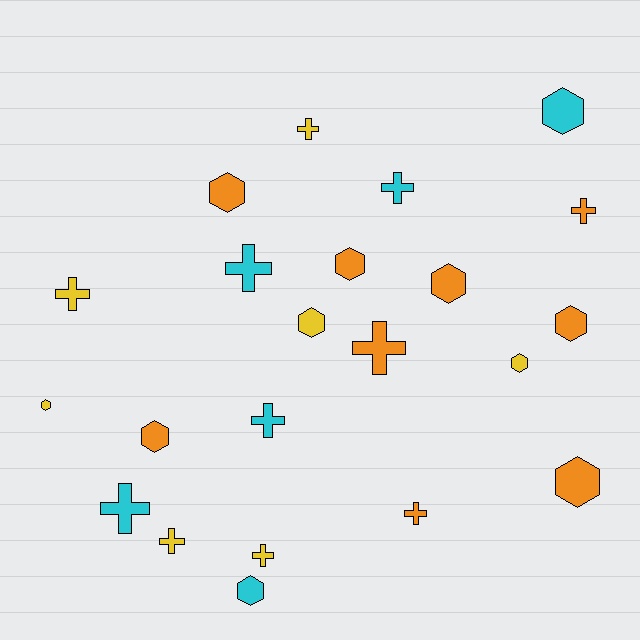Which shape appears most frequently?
Cross, with 11 objects.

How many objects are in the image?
There are 22 objects.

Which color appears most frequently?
Orange, with 9 objects.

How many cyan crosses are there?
There are 4 cyan crosses.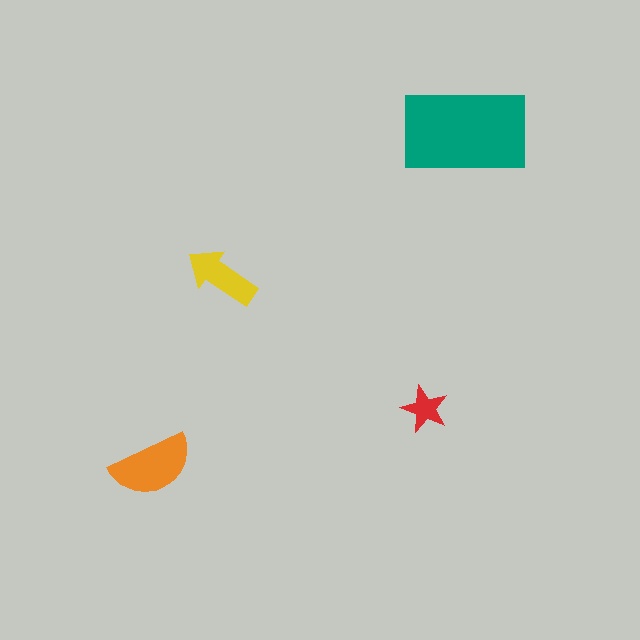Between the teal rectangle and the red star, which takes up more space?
The teal rectangle.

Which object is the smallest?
The red star.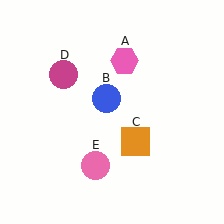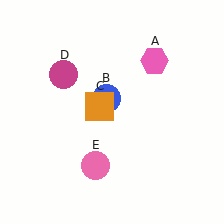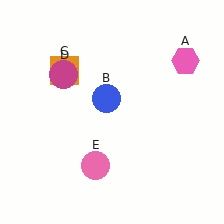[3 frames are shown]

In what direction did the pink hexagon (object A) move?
The pink hexagon (object A) moved right.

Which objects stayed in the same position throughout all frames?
Blue circle (object B) and magenta circle (object D) and pink circle (object E) remained stationary.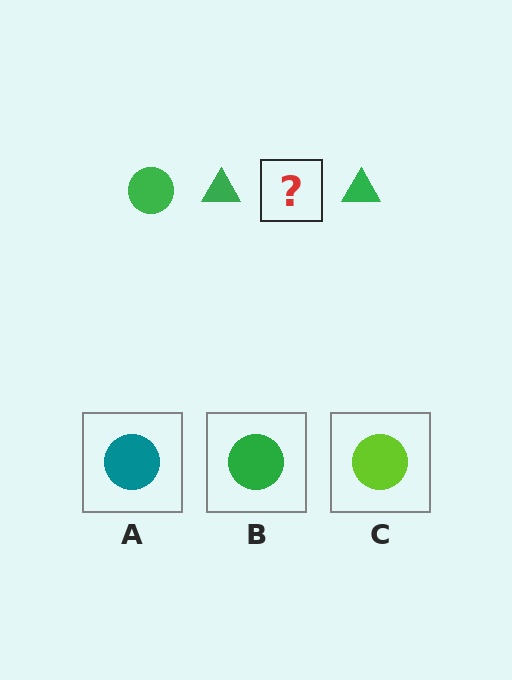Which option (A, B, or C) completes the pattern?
B.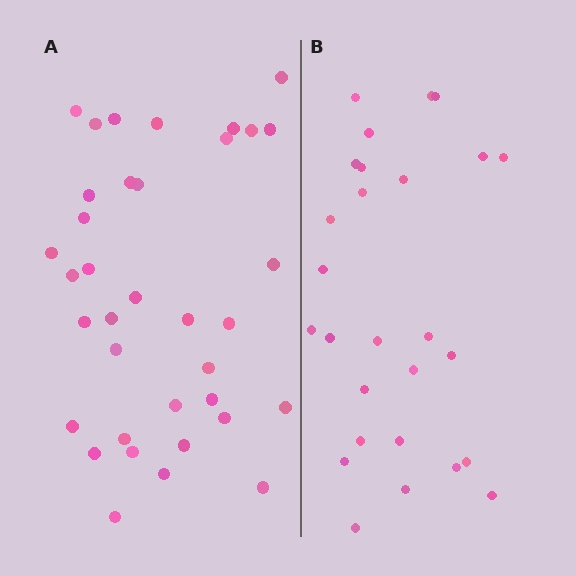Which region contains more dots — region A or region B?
Region A (the left region) has more dots.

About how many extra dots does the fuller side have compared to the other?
Region A has roughly 8 or so more dots than region B.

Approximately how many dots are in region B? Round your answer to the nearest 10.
About 30 dots. (The exact count is 27, which rounds to 30.)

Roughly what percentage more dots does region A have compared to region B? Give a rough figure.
About 35% more.